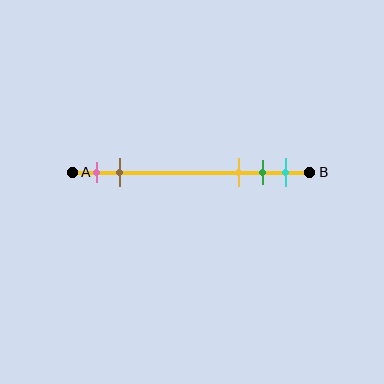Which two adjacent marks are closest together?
The green and cyan marks are the closest adjacent pair.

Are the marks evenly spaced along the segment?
No, the marks are not evenly spaced.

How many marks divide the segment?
There are 5 marks dividing the segment.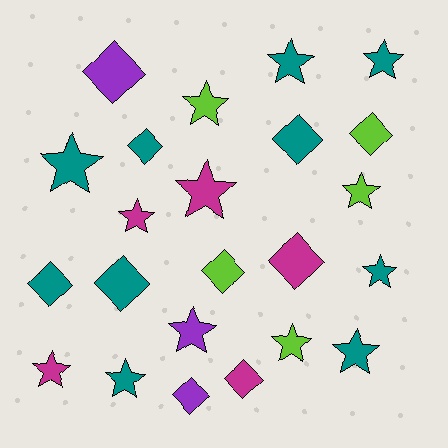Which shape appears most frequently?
Star, with 13 objects.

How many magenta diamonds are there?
There are 2 magenta diamonds.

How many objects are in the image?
There are 23 objects.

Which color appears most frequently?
Teal, with 10 objects.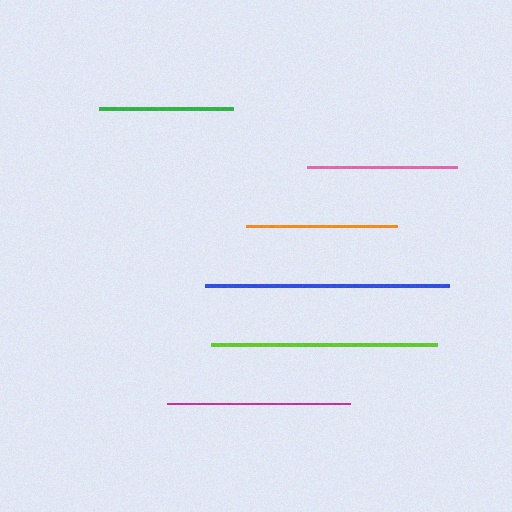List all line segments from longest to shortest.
From longest to shortest: blue, lime, magenta, orange, pink, green.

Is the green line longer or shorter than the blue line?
The blue line is longer than the green line.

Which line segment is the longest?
The blue line is the longest at approximately 244 pixels.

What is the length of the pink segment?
The pink segment is approximately 150 pixels long.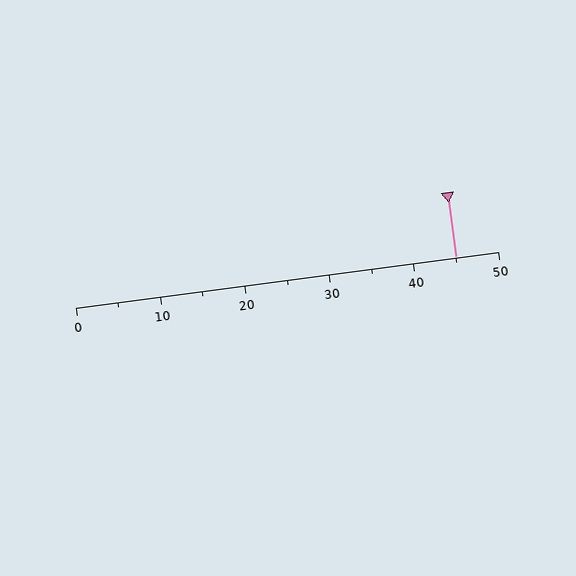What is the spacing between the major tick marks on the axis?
The major ticks are spaced 10 apart.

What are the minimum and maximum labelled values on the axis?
The axis runs from 0 to 50.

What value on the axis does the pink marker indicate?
The marker indicates approximately 45.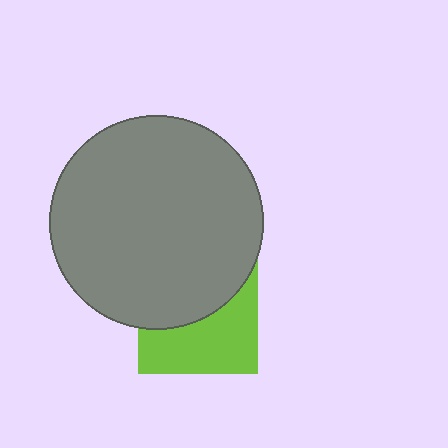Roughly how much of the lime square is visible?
About half of it is visible (roughly 50%).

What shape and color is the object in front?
The object in front is a gray circle.